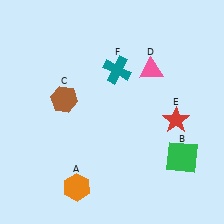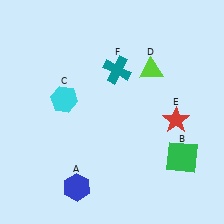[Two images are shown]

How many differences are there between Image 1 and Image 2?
There are 3 differences between the two images.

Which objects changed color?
A changed from orange to blue. C changed from brown to cyan. D changed from pink to lime.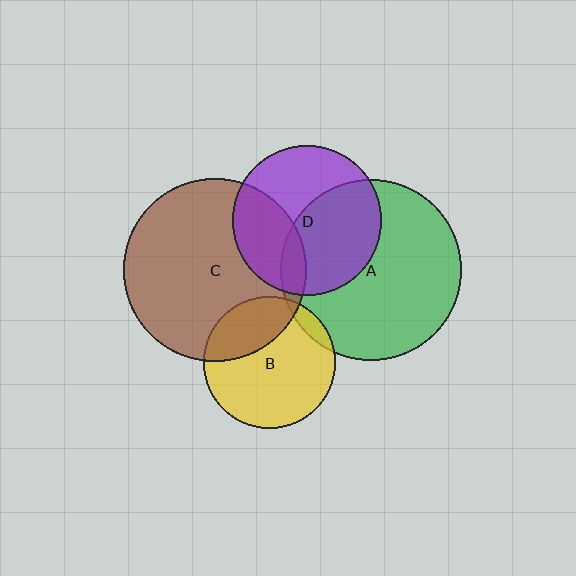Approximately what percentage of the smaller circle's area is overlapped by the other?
Approximately 5%.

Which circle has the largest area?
Circle C (brown).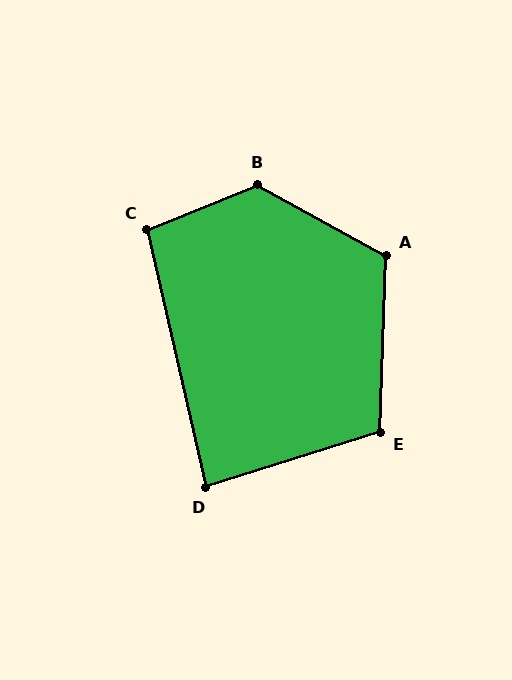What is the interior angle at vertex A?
Approximately 117 degrees (obtuse).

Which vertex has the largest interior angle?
B, at approximately 129 degrees.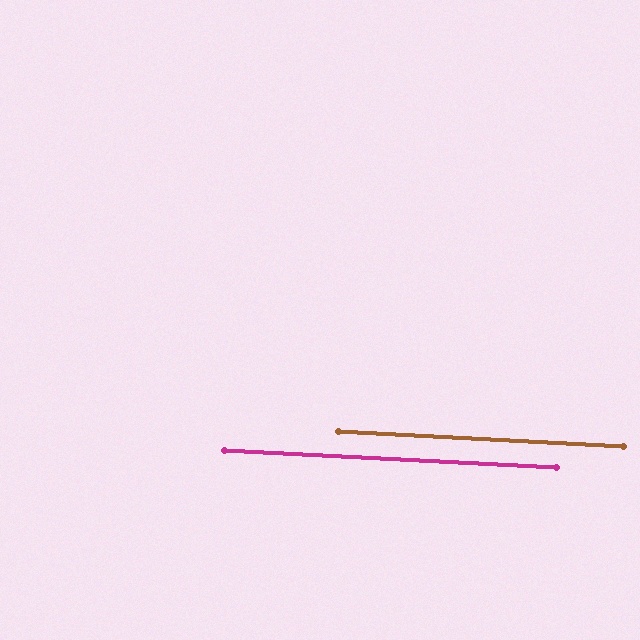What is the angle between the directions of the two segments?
Approximately 0 degrees.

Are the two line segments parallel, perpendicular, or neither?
Parallel — their directions differ by only 0.3°.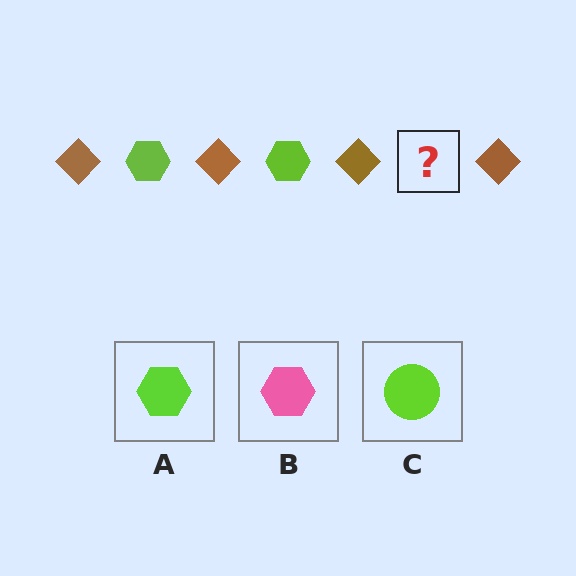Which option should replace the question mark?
Option A.